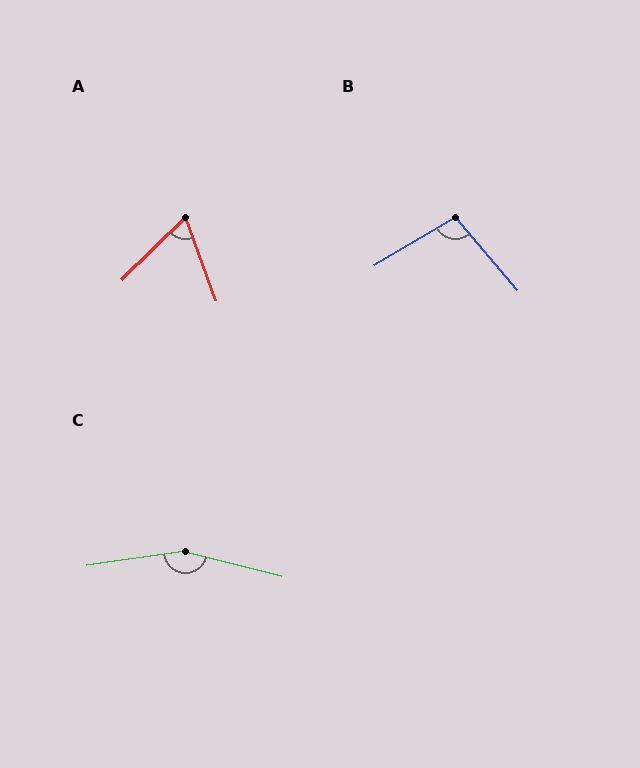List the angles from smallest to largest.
A (66°), B (100°), C (158°).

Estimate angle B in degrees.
Approximately 100 degrees.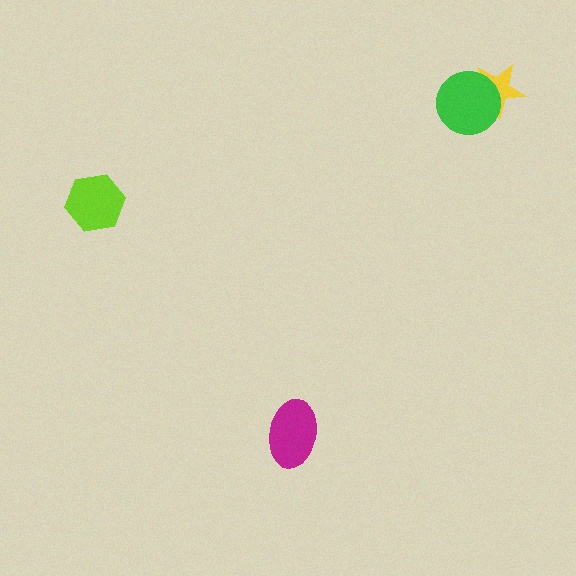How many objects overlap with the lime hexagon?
0 objects overlap with the lime hexagon.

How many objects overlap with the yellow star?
1 object overlaps with the yellow star.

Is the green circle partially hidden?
No, no other shape covers it.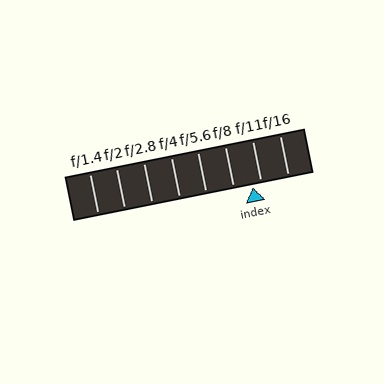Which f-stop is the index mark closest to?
The index mark is closest to f/11.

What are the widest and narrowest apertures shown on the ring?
The widest aperture shown is f/1.4 and the narrowest is f/16.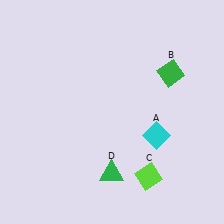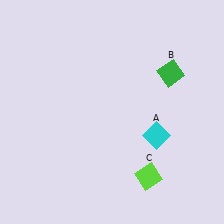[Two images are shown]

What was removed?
The green triangle (D) was removed in Image 2.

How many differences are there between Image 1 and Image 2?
There is 1 difference between the two images.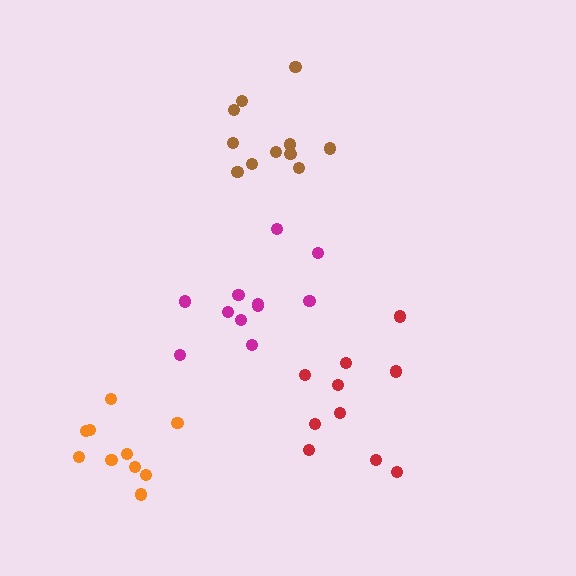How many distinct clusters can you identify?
There are 4 distinct clusters.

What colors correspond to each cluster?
The clusters are colored: brown, magenta, red, orange.